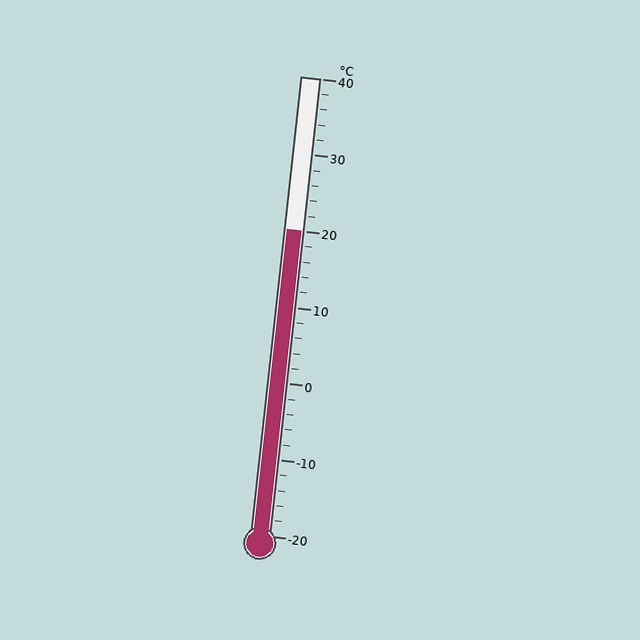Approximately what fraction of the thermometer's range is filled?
The thermometer is filled to approximately 65% of its range.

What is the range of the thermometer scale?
The thermometer scale ranges from -20°C to 40°C.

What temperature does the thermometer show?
The thermometer shows approximately 20°C.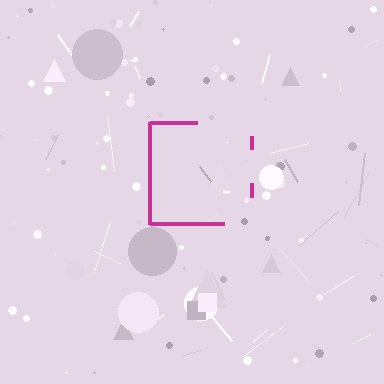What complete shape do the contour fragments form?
The contour fragments form a square.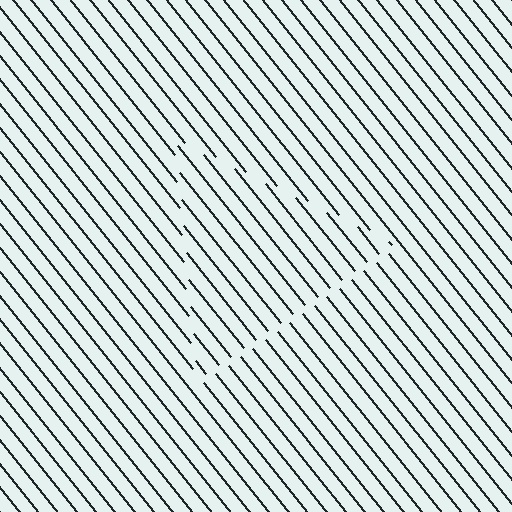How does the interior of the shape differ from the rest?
The interior of the shape contains the same grating, shifted by half a period — the contour is defined by the phase discontinuity where line-ends from the inner and outer gratings abut.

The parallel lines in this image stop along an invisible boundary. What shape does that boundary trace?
An illusory triangle. The interior of the shape contains the same grating, shifted by half a period — the contour is defined by the phase discontinuity where line-ends from the inner and outer gratings abut.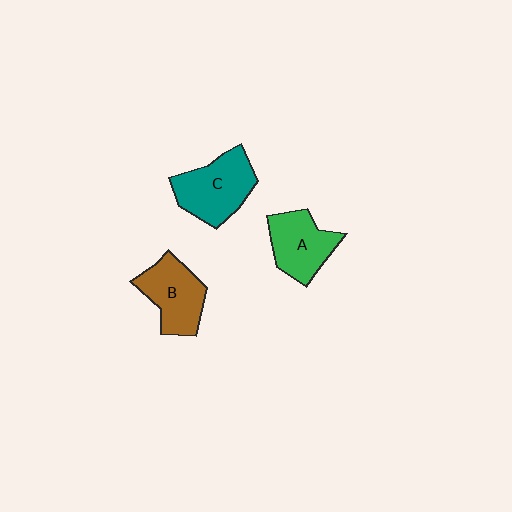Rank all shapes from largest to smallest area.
From largest to smallest: C (teal), B (brown), A (green).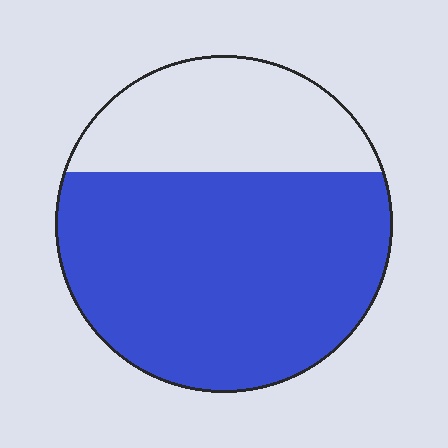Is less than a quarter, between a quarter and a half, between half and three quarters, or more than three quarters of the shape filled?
Between half and three quarters.